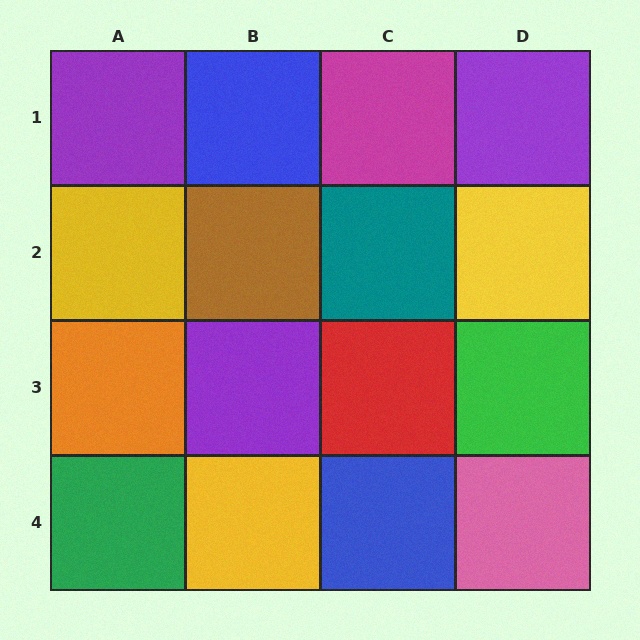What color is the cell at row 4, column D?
Pink.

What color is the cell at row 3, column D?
Green.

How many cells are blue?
2 cells are blue.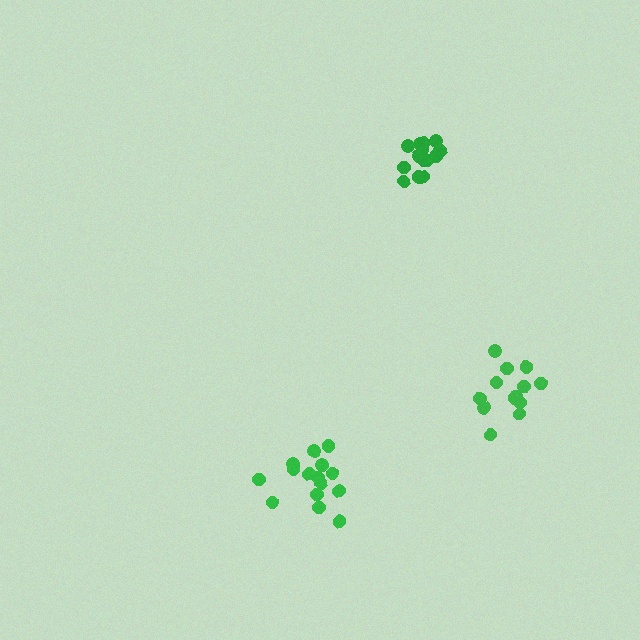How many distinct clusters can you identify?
There are 3 distinct clusters.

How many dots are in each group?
Group 1: 13 dots, Group 2: 16 dots, Group 3: 15 dots (44 total).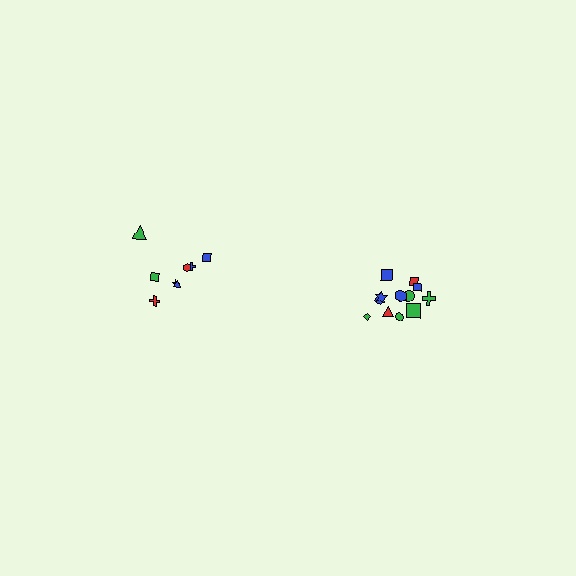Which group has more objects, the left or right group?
The right group.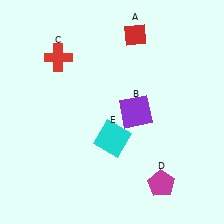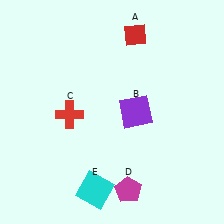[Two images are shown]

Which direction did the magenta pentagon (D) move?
The magenta pentagon (D) moved left.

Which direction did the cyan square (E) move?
The cyan square (E) moved down.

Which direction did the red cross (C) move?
The red cross (C) moved down.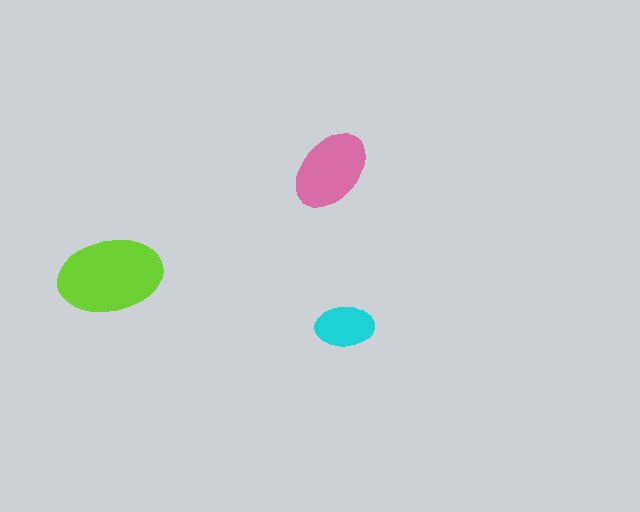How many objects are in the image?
There are 3 objects in the image.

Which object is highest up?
The pink ellipse is topmost.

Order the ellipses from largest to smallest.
the lime one, the pink one, the cyan one.